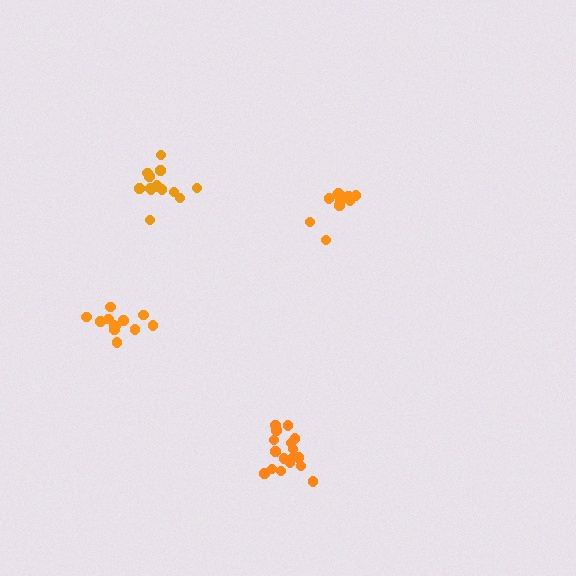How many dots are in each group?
Group 1: 14 dots, Group 2: 13 dots, Group 3: 12 dots, Group 4: 18 dots (57 total).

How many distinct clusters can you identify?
There are 4 distinct clusters.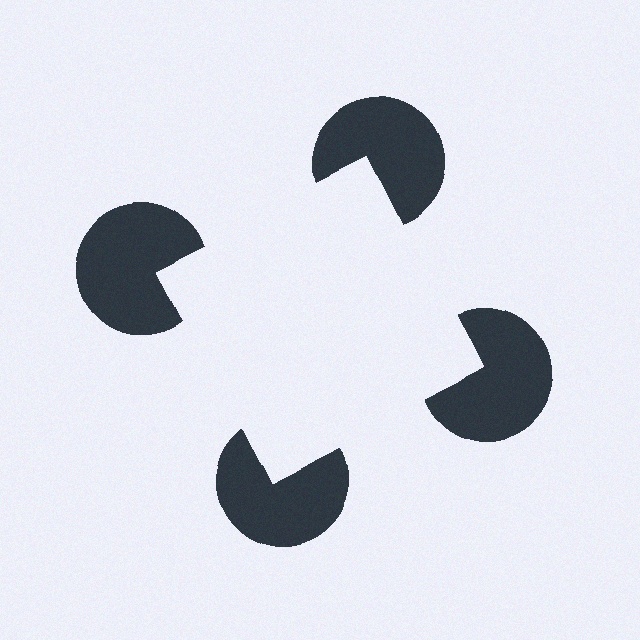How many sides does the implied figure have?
4 sides.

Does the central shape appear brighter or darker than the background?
It typically appears slightly brighter than the background, even though no actual brightness change is drawn.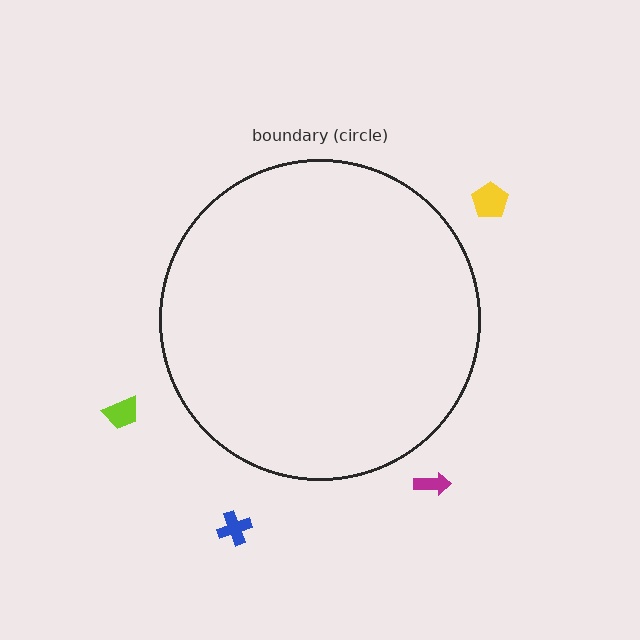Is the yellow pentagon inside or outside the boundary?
Outside.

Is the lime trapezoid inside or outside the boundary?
Outside.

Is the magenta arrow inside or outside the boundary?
Outside.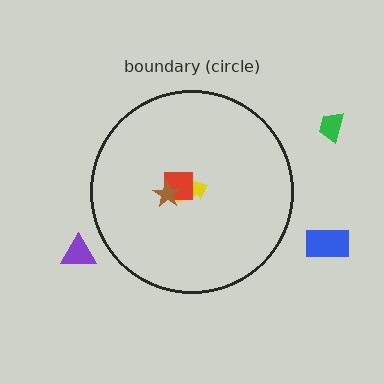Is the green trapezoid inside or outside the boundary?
Outside.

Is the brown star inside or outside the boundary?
Inside.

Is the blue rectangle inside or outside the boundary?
Outside.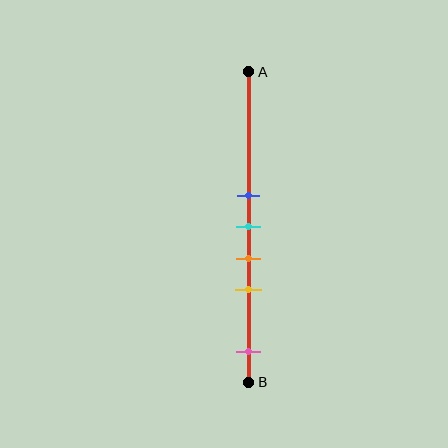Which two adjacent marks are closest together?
The blue and cyan marks are the closest adjacent pair.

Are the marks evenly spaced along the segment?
No, the marks are not evenly spaced.